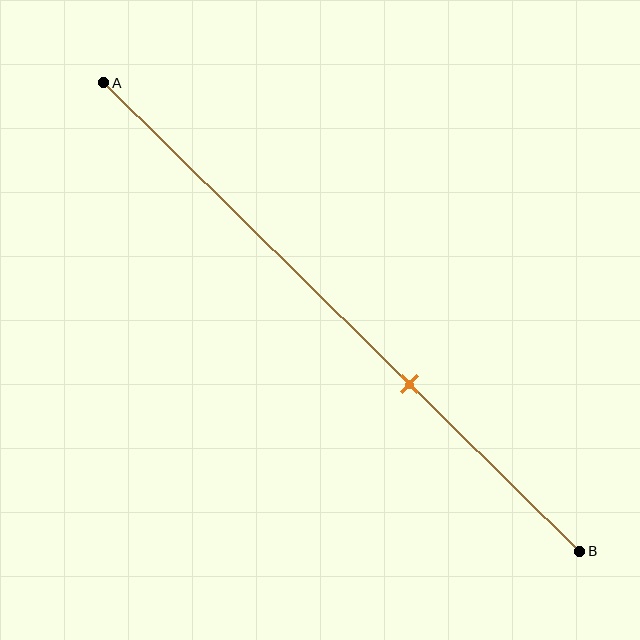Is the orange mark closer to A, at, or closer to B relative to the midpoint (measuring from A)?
The orange mark is closer to point B than the midpoint of segment AB.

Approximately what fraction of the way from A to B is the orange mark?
The orange mark is approximately 65% of the way from A to B.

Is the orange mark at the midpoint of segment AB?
No, the mark is at about 65% from A, not at the 50% midpoint.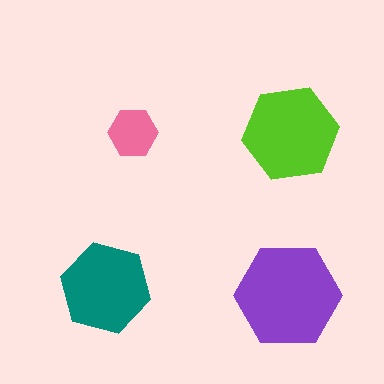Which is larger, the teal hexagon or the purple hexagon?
The purple one.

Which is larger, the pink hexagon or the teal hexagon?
The teal one.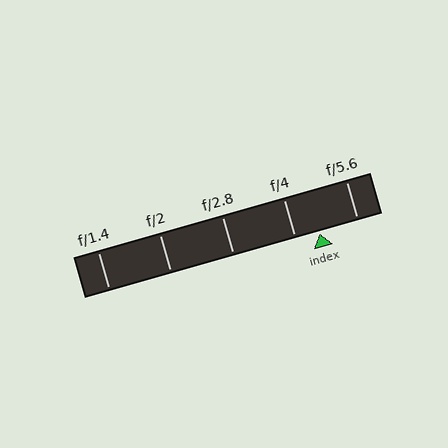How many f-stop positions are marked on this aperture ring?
There are 5 f-stop positions marked.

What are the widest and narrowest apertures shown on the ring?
The widest aperture shown is f/1.4 and the narrowest is f/5.6.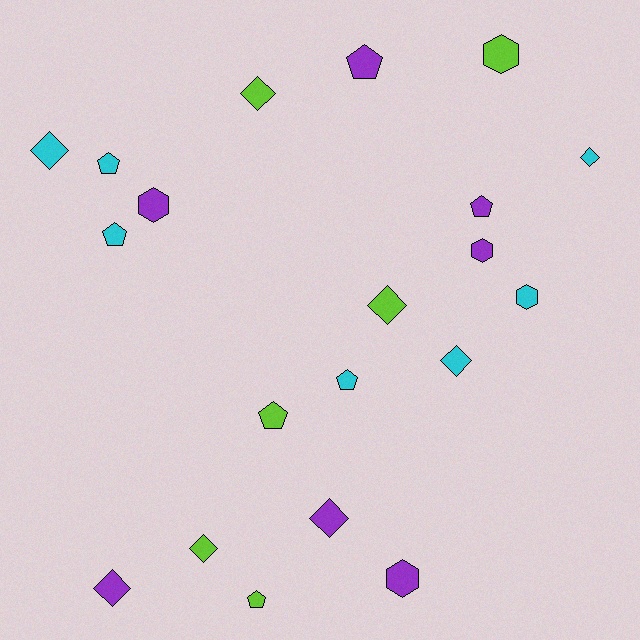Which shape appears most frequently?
Diamond, with 8 objects.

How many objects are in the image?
There are 20 objects.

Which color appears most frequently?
Purple, with 7 objects.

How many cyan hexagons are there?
There is 1 cyan hexagon.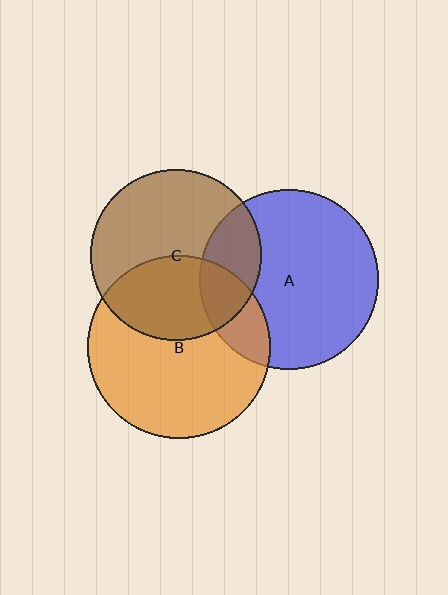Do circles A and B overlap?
Yes.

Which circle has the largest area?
Circle B (orange).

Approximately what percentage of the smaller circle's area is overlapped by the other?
Approximately 20%.